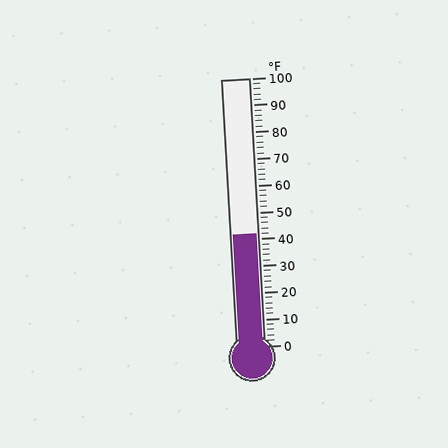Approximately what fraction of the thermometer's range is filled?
The thermometer is filled to approximately 40% of its range.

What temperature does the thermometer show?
The thermometer shows approximately 42°F.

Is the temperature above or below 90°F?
The temperature is below 90°F.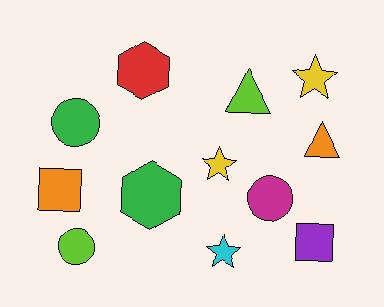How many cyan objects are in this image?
There is 1 cyan object.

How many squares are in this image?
There are 2 squares.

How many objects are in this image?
There are 12 objects.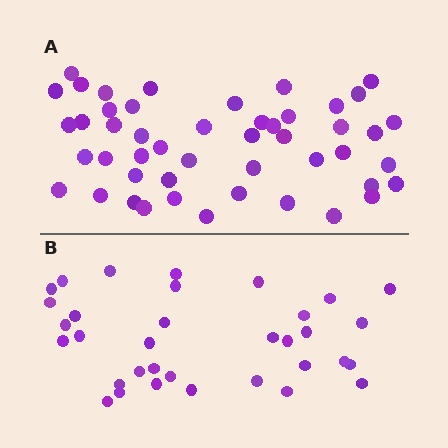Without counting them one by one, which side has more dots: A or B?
Region A (the top region) has more dots.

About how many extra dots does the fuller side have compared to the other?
Region A has approximately 15 more dots than region B.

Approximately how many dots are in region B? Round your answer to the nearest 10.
About 30 dots. (The exact count is 34, which rounds to 30.)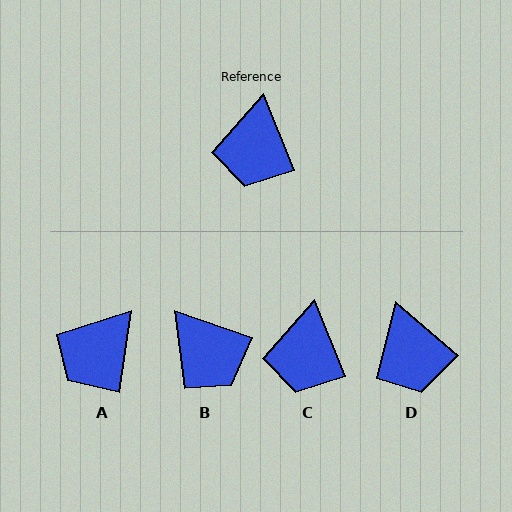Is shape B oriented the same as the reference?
No, it is off by about 49 degrees.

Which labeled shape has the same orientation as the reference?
C.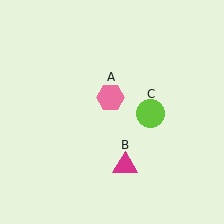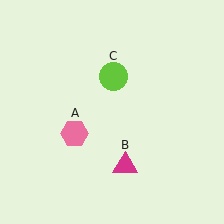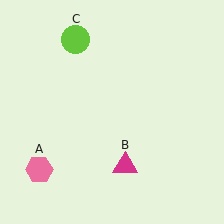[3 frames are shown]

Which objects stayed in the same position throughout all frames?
Magenta triangle (object B) remained stationary.